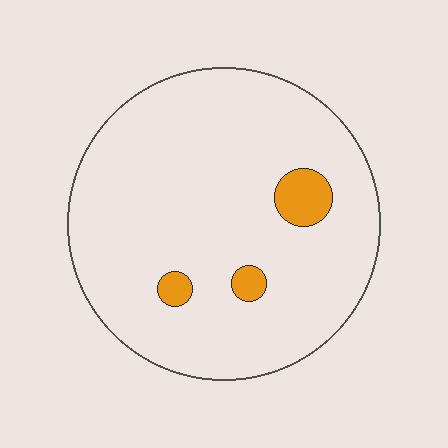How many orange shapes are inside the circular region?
3.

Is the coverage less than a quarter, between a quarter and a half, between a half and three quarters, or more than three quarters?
Less than a quarter.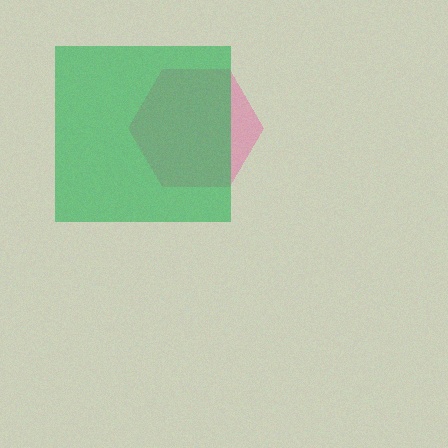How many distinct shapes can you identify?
There are 2 distinct shapes: a pink hexagon, a green square.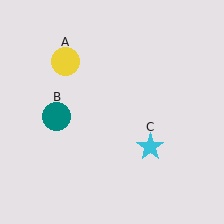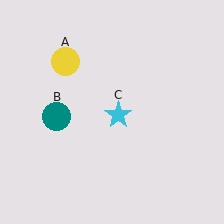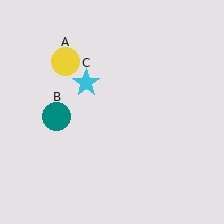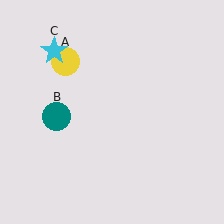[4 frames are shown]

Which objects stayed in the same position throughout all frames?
Yellow circle (object A) and teal circle (object B) remained stationary.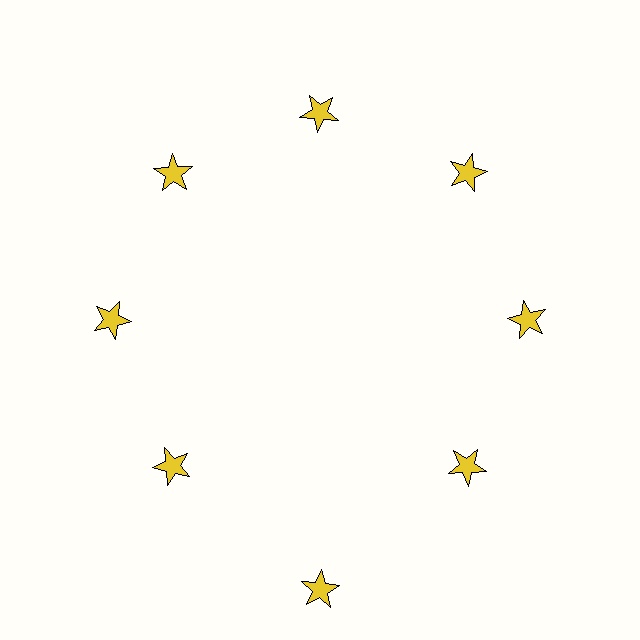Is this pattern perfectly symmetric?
No. The 8 yellow stars are arranged in a ring, but one element near the 6 o'clock position is pushed outward from the center, breaking the 8-fold rotational symmetry.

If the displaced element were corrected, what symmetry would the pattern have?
It would have 8-fold rotational symmetry — the pattern would map onto itself every 45 degrees.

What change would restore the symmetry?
The symmetry would be restored by moving it inward, back onto the ring so that all 8 stars sit at equal angles and equal distance from the center.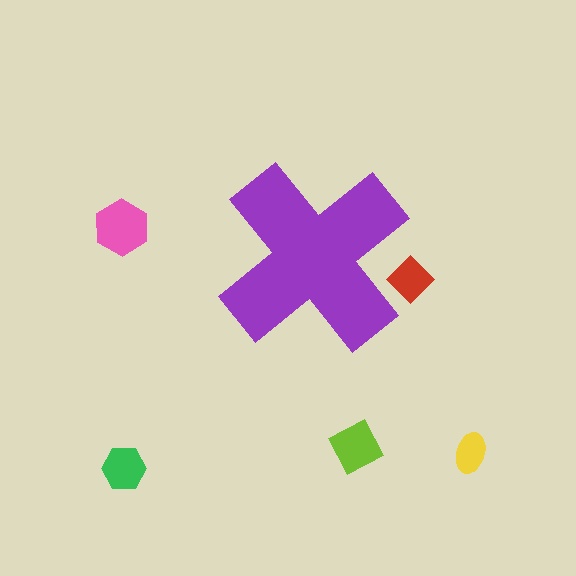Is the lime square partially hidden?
No, the lime square is fully visible.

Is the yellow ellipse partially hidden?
No, the yellow ellipse is fully visible.